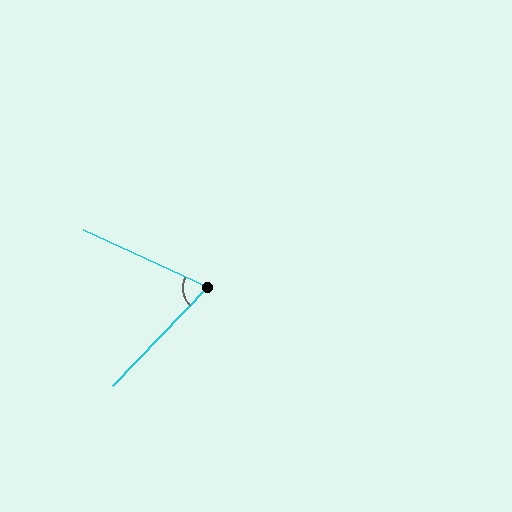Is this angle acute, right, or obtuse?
It is acute.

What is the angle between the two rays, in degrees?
Approximately 71 degrees.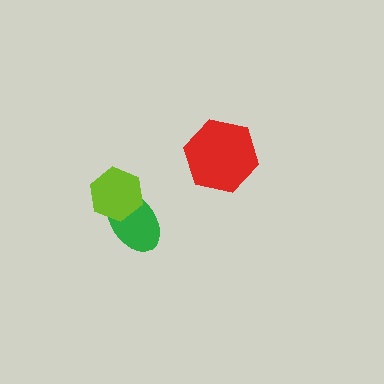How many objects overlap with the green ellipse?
1 object overlaps with the green ellipse.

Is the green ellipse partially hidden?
Yes, it is partially covered by another shape.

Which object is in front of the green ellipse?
The lime hexagon is in front of the green ellipse.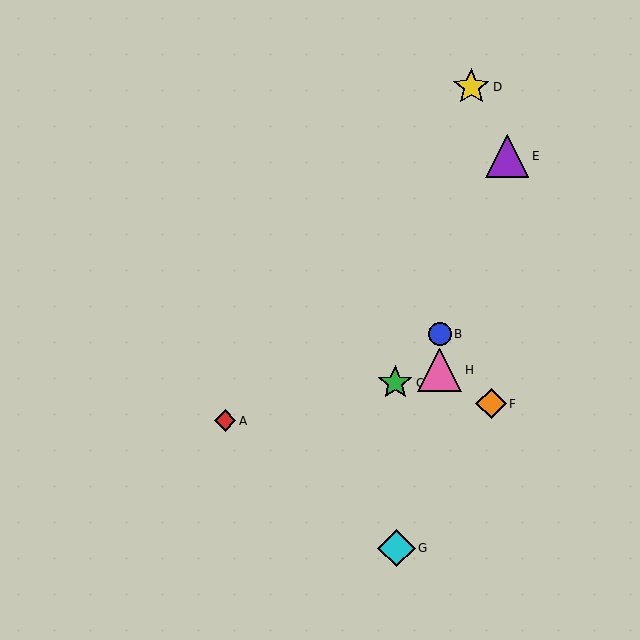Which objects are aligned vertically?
Objects B, H are aligned vertically.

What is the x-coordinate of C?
Object C is at x≈395.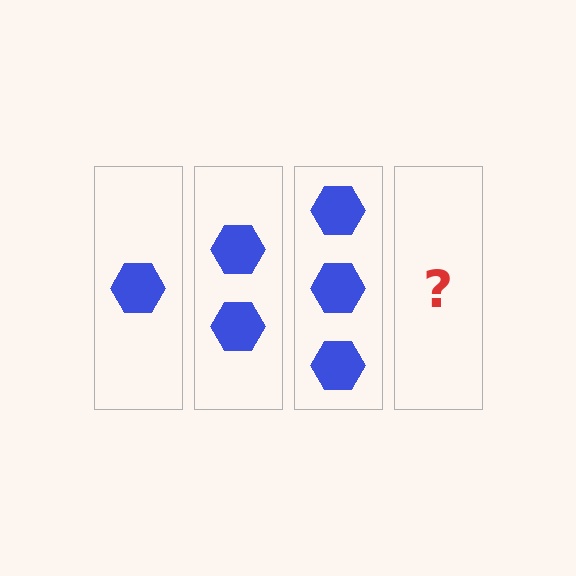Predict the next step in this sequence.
The next step is 4 hexagons.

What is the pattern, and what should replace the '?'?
The pattern is that each step adds one more hexagon. The '?' should be 4 hexagons.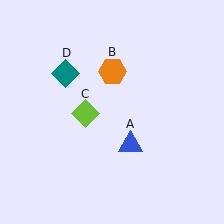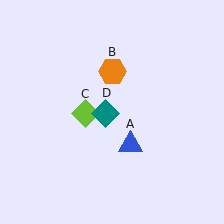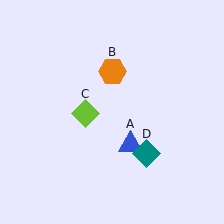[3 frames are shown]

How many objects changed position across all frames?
1 object changed position: teal diamond (object D).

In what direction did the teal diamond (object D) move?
The teal diamond (object D) moved down and to the right.